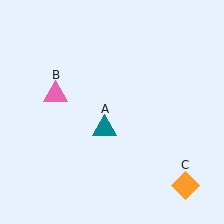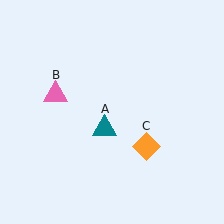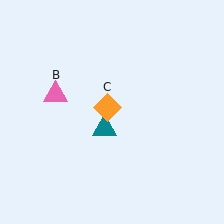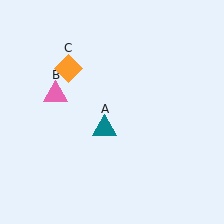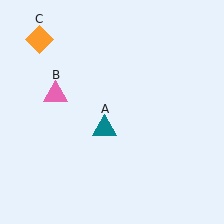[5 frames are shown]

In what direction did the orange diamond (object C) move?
The orange diamond (object C) moved up and to the left.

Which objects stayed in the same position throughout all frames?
Teal triangle (object A) and pink triangle (object B) remained stationary.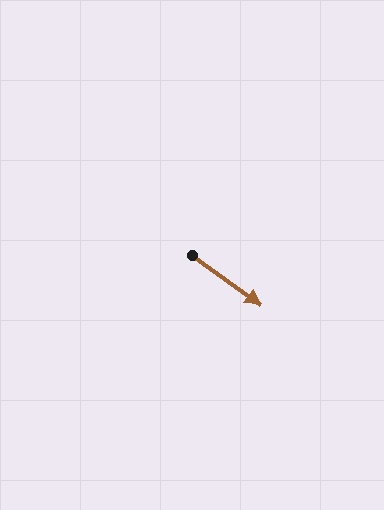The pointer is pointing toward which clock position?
Roughly 4 o'clock.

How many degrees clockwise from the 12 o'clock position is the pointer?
Approximately 126 degrees.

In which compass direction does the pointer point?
Southeast.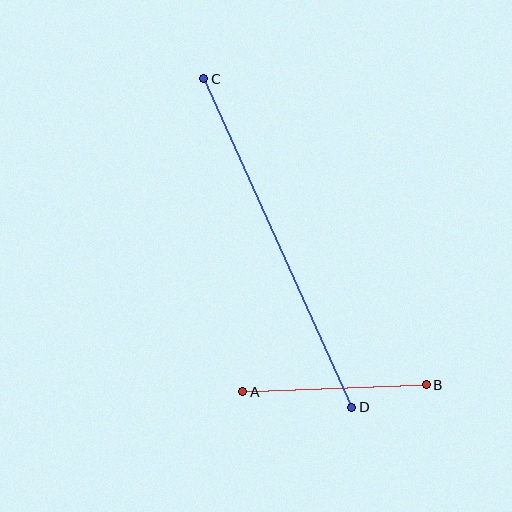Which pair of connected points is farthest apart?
Points C and D are farthest apart.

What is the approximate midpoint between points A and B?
The midpoint is at approximately (335, 388) pixels.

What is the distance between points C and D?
The distance is approximately 360 pixels.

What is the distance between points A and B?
The distance is approximately 184 pixels.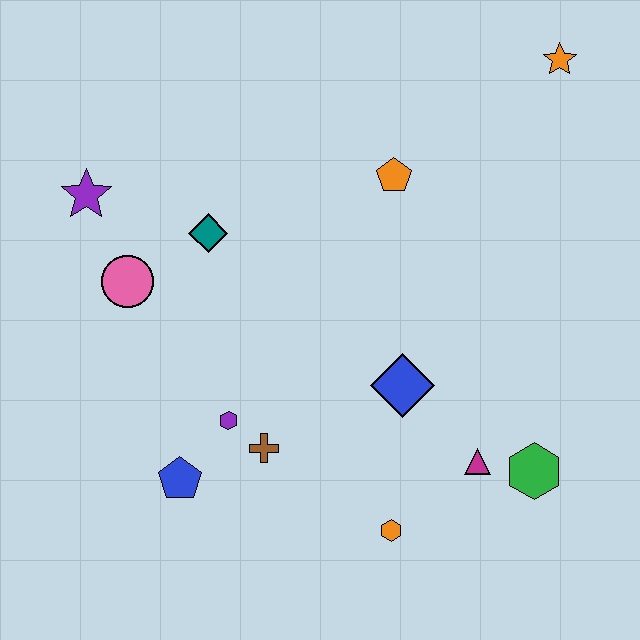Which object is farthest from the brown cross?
The orange star is farthest from the brown cross.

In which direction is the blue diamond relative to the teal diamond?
The blue diamond is to the right of the teal diamond.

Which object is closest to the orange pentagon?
The teal diamond is closest to the orange pentagon.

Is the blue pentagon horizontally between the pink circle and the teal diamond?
Yes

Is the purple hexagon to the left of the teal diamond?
No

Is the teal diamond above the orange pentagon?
No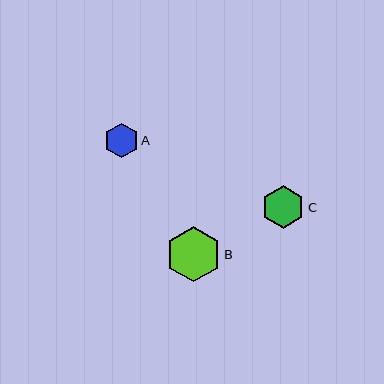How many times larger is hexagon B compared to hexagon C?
Hexagon B is approximately 1.3 times the size of hexagon C.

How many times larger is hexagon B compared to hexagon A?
Hexagon B is approximately 1.6 times the size of hexagon A.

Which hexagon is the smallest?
Hexagon A is the smallest with a size of approximately 35 pixels.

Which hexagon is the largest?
Hexagon B is the largest with a size of approximately 55 pixels.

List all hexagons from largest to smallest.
From largest to smallest: B, C, A.